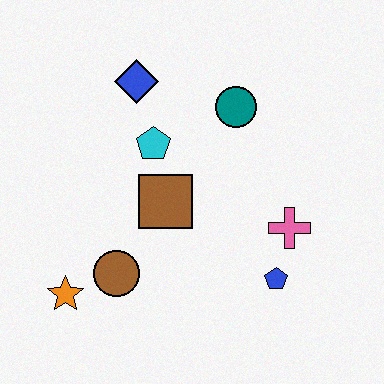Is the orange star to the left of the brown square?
Yes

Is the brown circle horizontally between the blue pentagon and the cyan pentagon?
No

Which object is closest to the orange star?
The brown circle is closest to the orange star.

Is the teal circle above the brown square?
Yes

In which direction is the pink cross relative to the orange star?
The pink cross is to the right of the orange star.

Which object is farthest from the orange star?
The teal circle is farthest from the orange star.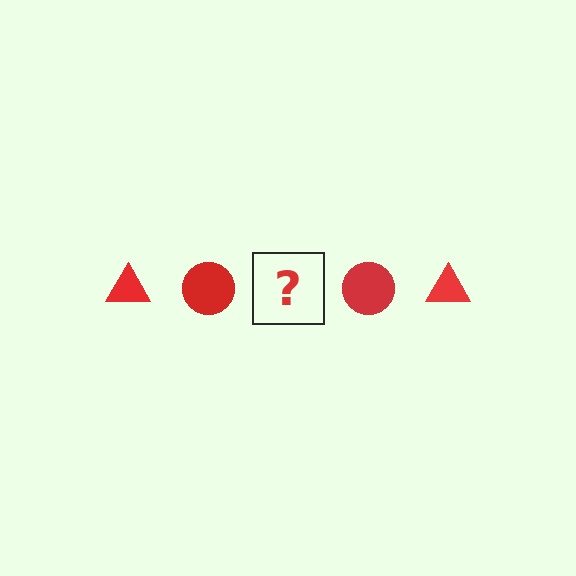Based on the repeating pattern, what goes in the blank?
The blank should be a red triangle.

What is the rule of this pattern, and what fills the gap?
The rule is that the pattern cycles through triangle, circle shapes in red. The gap should be filled with a red triangle.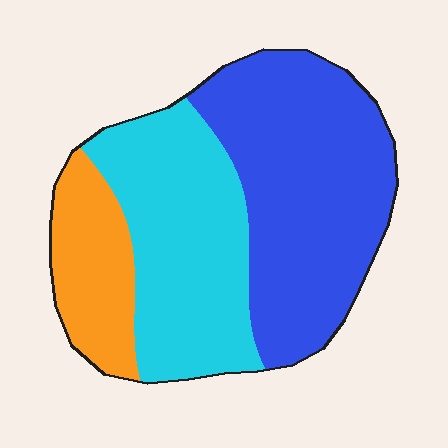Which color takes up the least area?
Orange, at roughly 15%.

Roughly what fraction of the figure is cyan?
Cyan covers around 35% of the figure.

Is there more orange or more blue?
Blue.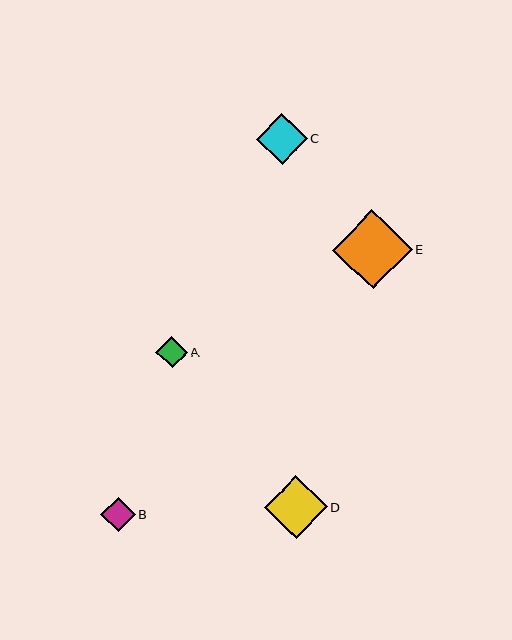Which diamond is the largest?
Diamond E is the largest with a size of approximately 79 pixels.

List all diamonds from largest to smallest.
From largest to smallest: E, D, C, B, A.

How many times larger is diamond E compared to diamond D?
Diamond E is approximately 1.3 times the size of diamond D.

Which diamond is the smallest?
Diamond A is the smallest with a size of approximately 31 pixels.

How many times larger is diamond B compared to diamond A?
Diamond B is approximately 1.1 times the size of diamond A.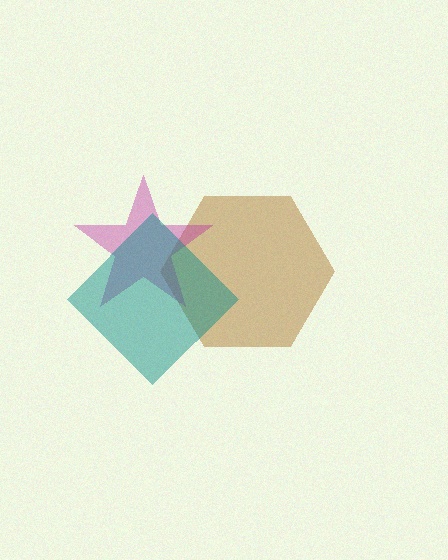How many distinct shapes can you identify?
There are 3 distinct shapes: a brown hexagon, a magenta star, a teal diamond.